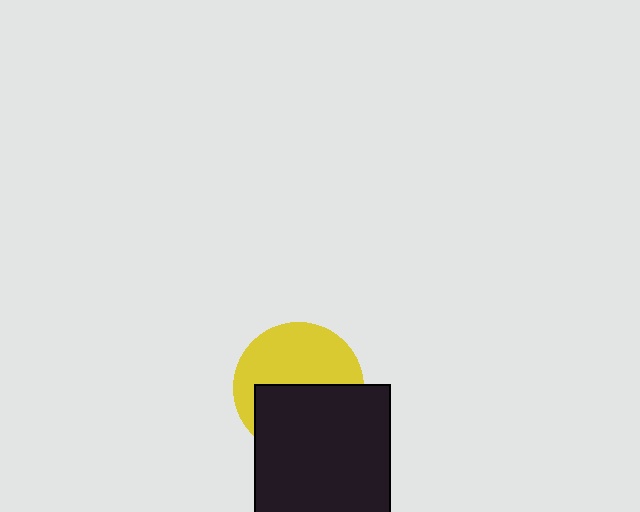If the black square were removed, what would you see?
You would see the complete yellow circle.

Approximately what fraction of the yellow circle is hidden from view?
Roughly 49% of the yellow circle is hidden behind the black square.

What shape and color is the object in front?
The object in front is a black square.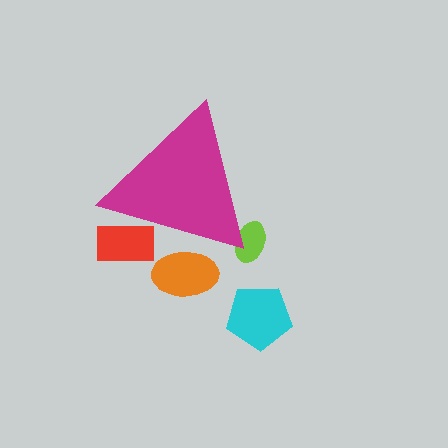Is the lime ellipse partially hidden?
Yes, the lime ellipse is partially hidden behind the magenta triangle.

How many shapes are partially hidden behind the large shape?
3 shapes are partially hidden.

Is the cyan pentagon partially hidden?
No, the cyan pentagon is fully visible.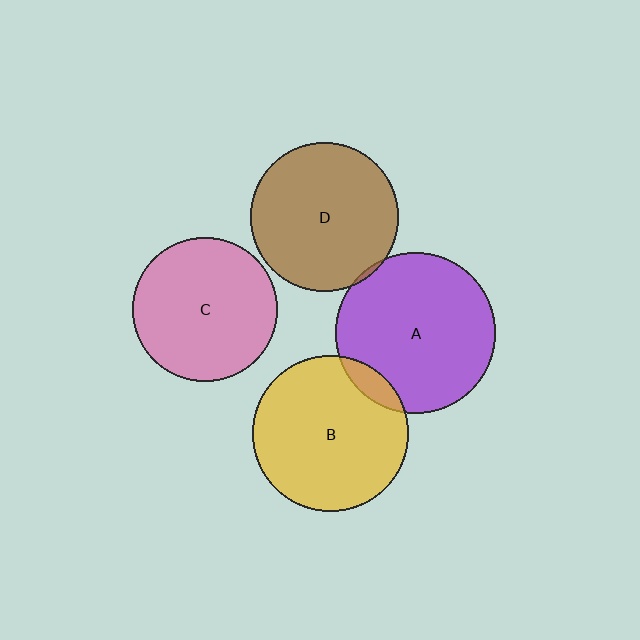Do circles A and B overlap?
Yes.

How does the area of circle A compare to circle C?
Approximately 1.2 times.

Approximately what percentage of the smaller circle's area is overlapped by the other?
Approximately 10%.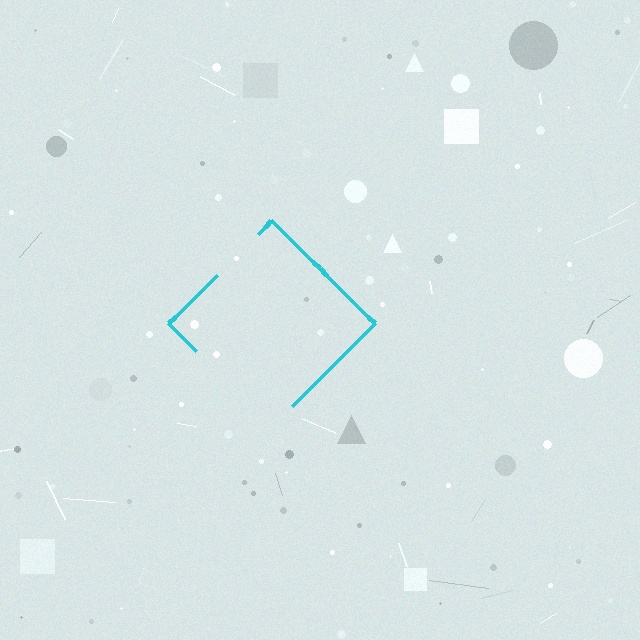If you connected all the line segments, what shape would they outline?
They would outline a diamond.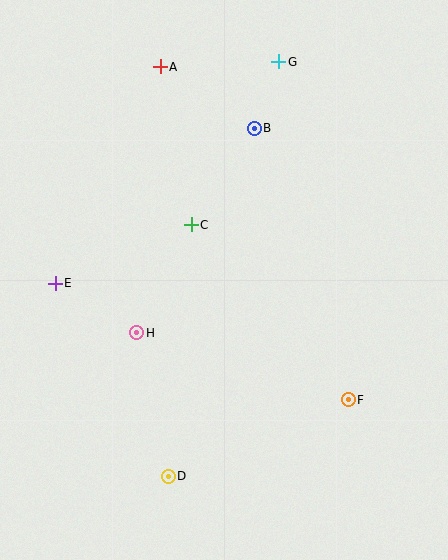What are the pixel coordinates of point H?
Point H is at (137, 333).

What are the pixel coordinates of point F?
Point F is at (348, 400).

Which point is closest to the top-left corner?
Point A is closest to the top-left corner.